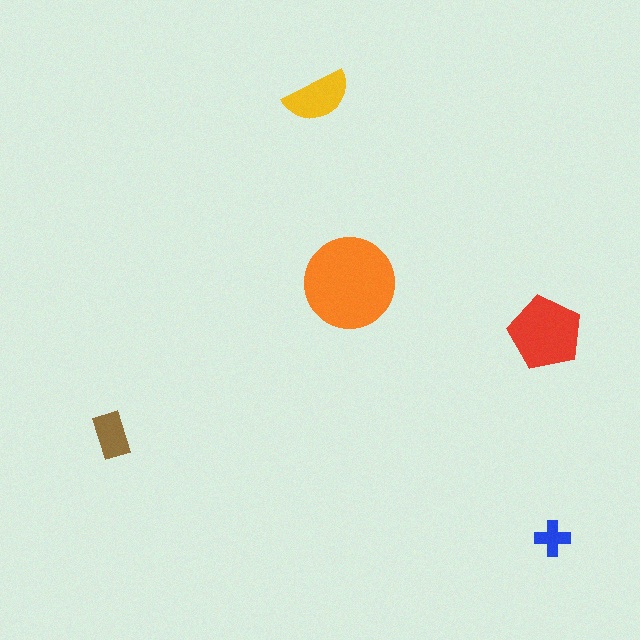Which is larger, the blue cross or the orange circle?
The orange circle.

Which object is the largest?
The orange circle.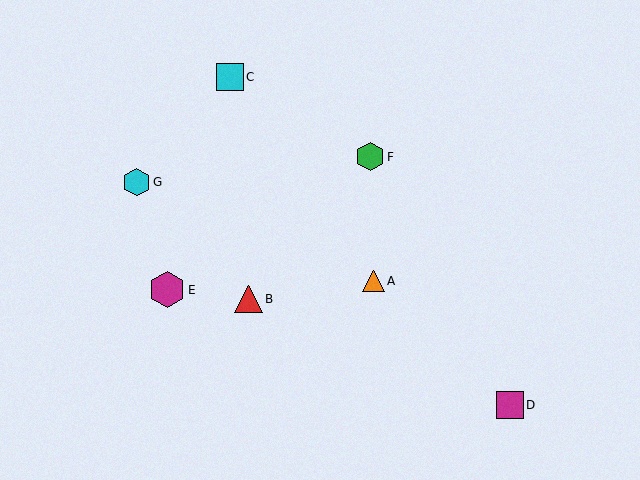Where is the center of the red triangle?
The center of the red triangle is at (248, 299).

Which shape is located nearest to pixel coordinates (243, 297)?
The red triangle (labeled B) at (248, 299) is nearest to that location.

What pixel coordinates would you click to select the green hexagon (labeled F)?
Click at (370, 157) to select the green hexagon F.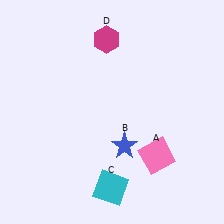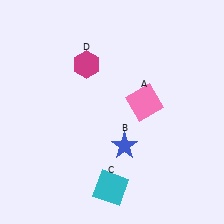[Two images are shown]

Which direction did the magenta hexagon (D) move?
The magenta hexagon (D) moved down.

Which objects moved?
The objects that moved are: the pink square (A), the magenta hexagon (D).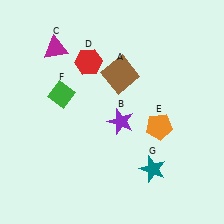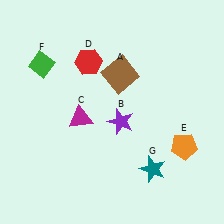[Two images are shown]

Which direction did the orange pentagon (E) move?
The orange pentagon (E) moved right.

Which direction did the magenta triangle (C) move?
The magenta triangle (C) moved down.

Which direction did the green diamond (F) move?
The green diamond (F) moved up.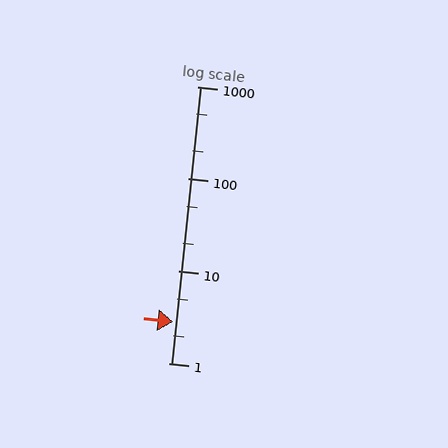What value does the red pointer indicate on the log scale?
The pointer indicates approximately 2.8.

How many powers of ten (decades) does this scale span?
The scale spans 3 decades, from 1 to 1000.